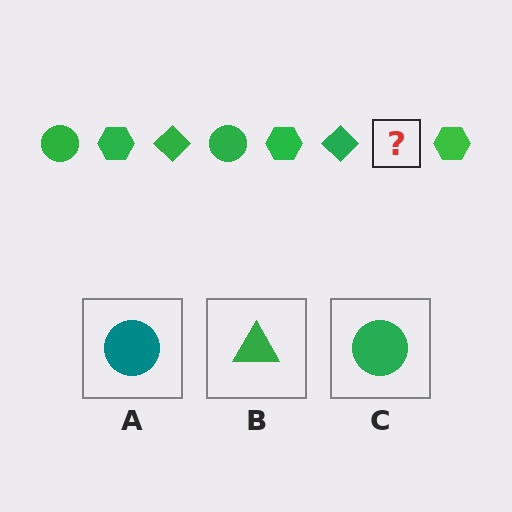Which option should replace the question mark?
Option C.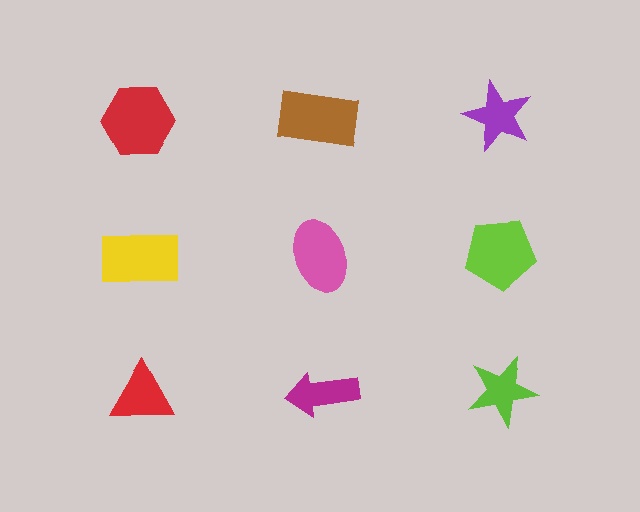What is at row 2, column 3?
A lime pentagon.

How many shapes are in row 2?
3 shapes.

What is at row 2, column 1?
A yellow rectangle.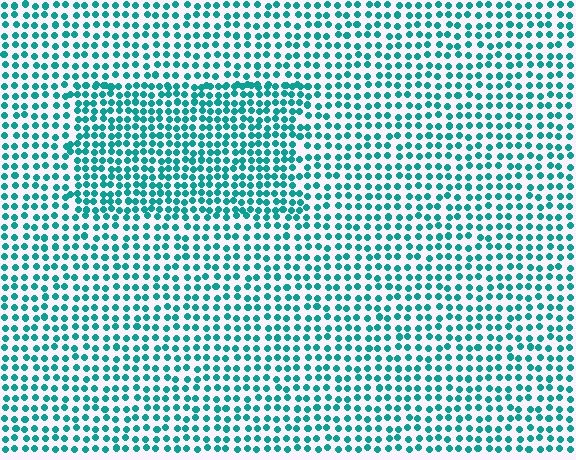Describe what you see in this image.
The image contains small teal elements arranged at two different densities. A rectangle-shaped region is visible where the elements are more densely packed than the surrounding area.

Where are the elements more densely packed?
The elements are more densely packed inside the rectangle boundary.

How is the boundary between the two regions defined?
The boundary is defined by a change in element density (approximately 1.5x ratio). All elements are the same color, size, and shape.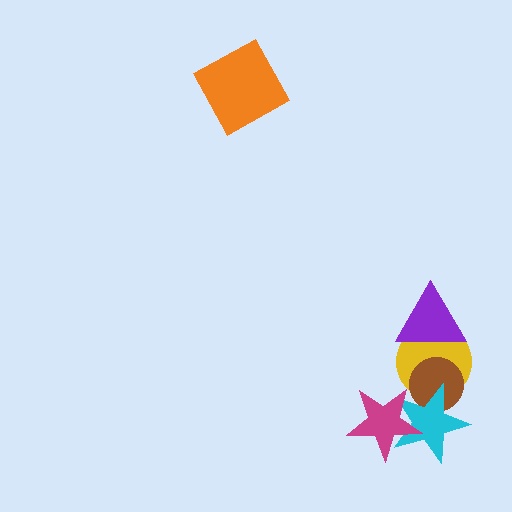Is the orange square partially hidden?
No, no other shape covers it.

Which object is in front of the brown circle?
The cyan star is in front of the brown circle.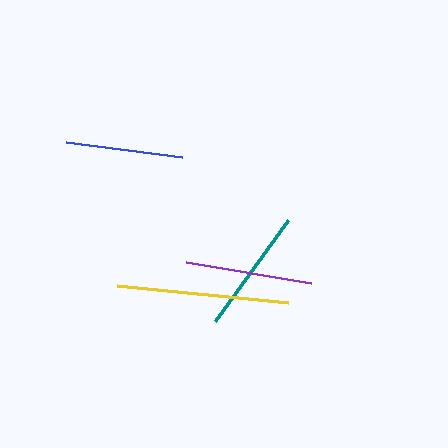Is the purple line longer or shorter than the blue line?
The purple line is longer than the blue line.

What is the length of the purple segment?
The purple segment is approximately 127 pixels long.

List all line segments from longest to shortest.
From longest to shortest: yellow, purple, teal, blue.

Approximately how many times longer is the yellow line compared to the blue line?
The yellow line is approximately 1.5 times the length of the blue line.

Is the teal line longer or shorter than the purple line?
The purple line is longer than the teal line.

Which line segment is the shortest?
The blue line is the shortest at approximately 117 pixels.